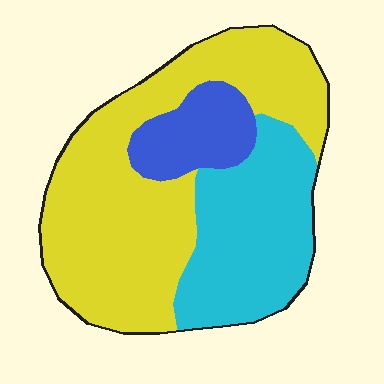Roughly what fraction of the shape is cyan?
Cyan takes up between a quarter and a half of the shape.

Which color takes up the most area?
Yellow, at roughly 55%.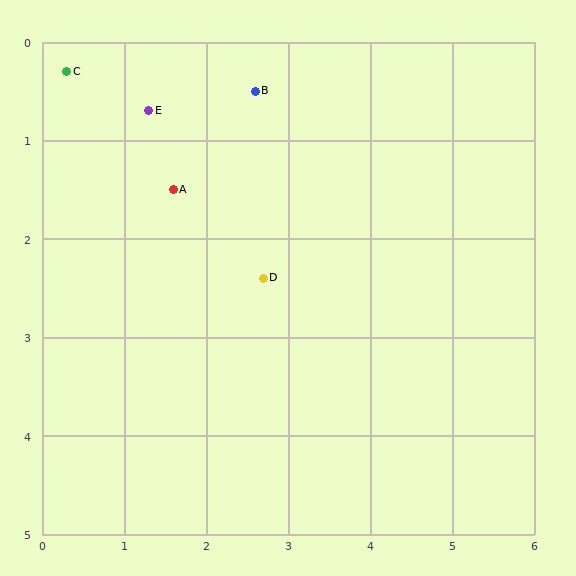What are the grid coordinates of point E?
Point E is at approximately (1.3, 0.7).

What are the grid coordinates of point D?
Point D is at approximately (2.7, 2.4).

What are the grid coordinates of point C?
Point C is at approximately (0.3, 0.3).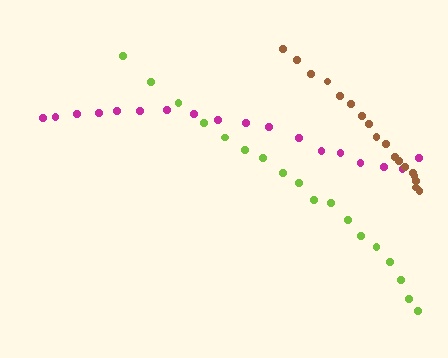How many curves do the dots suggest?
There are 3 distinct paths.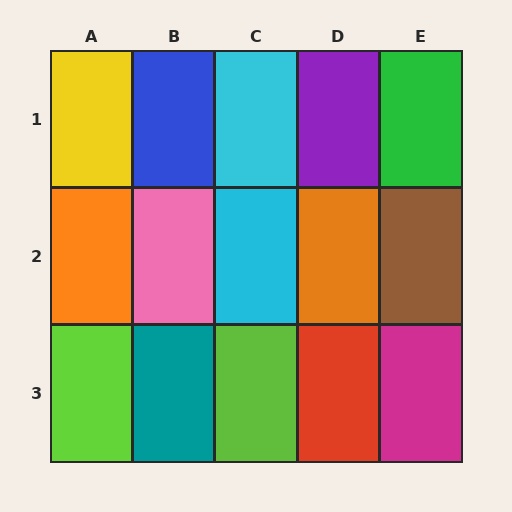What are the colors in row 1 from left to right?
Yellow, blue, cyan, purple, green.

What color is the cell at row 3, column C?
Lime.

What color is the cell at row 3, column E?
Magenta.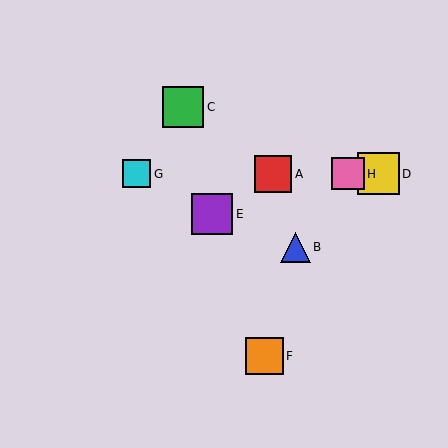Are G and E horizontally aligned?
No, G is at y≈174 and E is at y≈214.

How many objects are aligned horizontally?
4 objects (A, D, G, H) are aligned horizontally.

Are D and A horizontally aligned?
Yes, both are at y≈174.